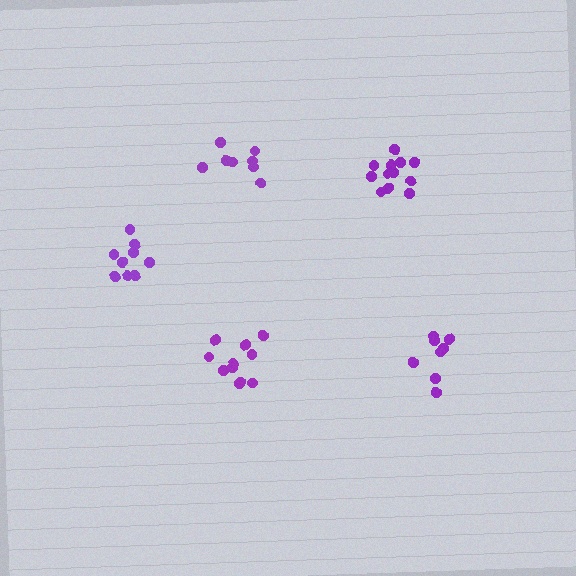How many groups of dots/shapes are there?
There are 5 groups.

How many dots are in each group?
Group 1: 12 dots, Group 2: 8 dots, Group 3: 8 dots, Group 4: 9 dots, Group 5: 11 dots (48 total).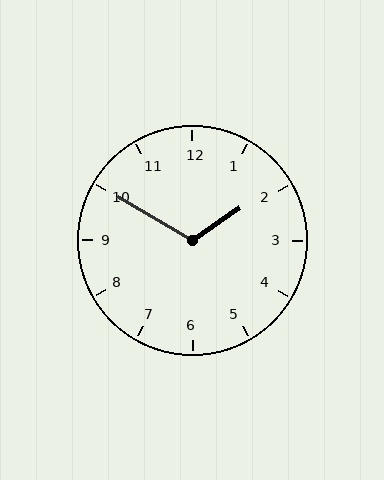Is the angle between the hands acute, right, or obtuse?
It is obtuse.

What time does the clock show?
1:50.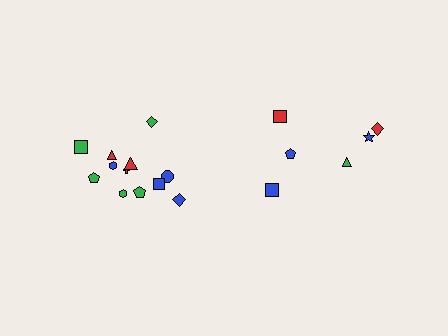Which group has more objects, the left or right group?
The left group.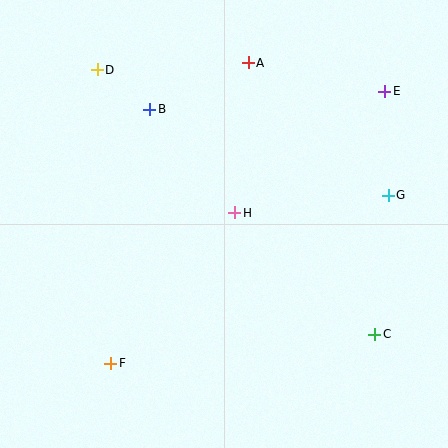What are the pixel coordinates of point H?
Point H is at (235, 213).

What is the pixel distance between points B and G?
The distance between B and G is 254 pixels.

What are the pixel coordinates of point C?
Point C is at (375, 334).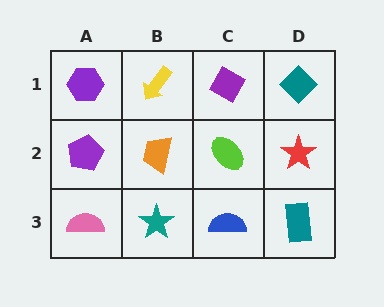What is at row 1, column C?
A purple diamond.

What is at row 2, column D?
A red star.